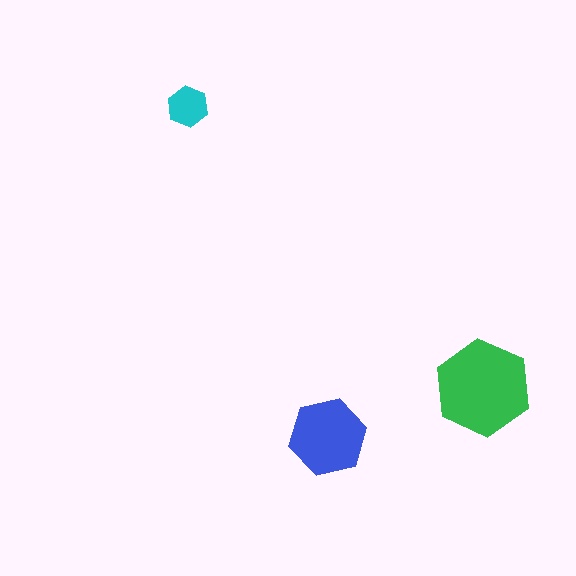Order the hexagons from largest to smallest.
the green one, the blue one, the cyan one.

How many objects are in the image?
There are 3 objects in the image.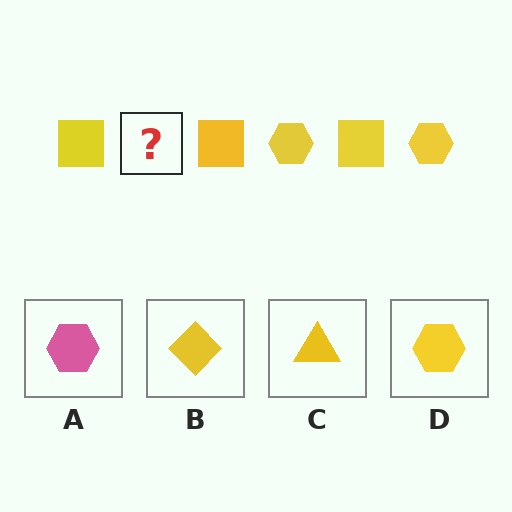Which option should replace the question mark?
Option D.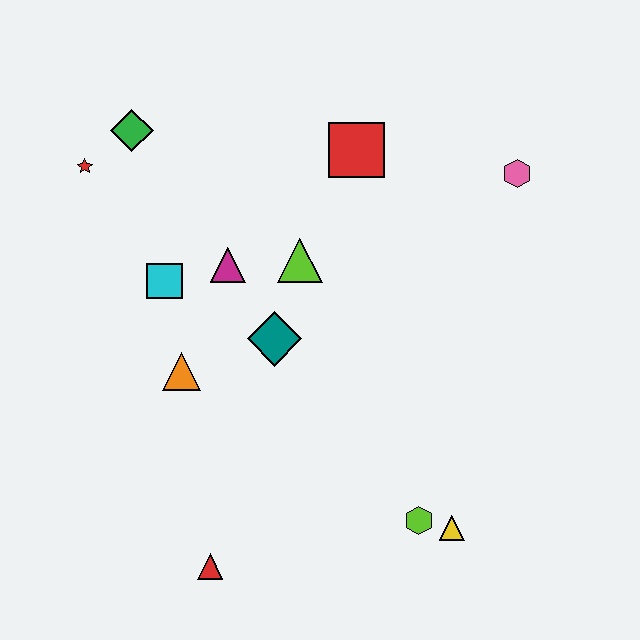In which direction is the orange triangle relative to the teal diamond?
The orange triangle is to the left of the teal diamond.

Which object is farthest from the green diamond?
The yellow triangle is farthest from the green diamond.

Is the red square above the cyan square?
Yes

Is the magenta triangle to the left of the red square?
Yes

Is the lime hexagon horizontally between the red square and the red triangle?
No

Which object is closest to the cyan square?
The magenta triangle is closest to the cyan square.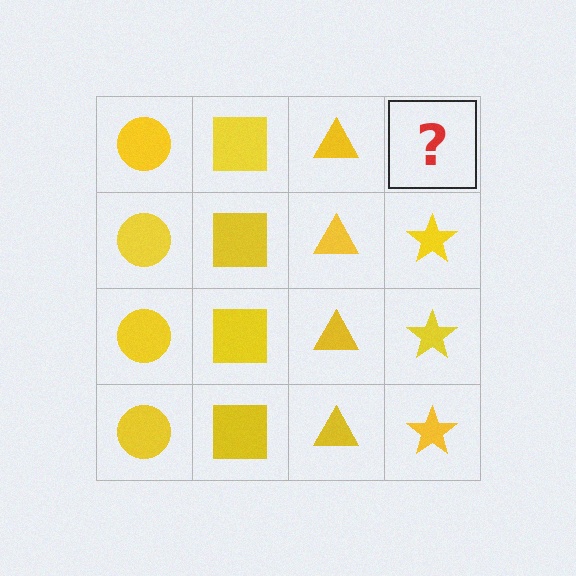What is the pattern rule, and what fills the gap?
The rule is that each column has a consistent shape. The gap should be filled with a yellow star.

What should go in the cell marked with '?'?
The missing cell should contain a yellow star.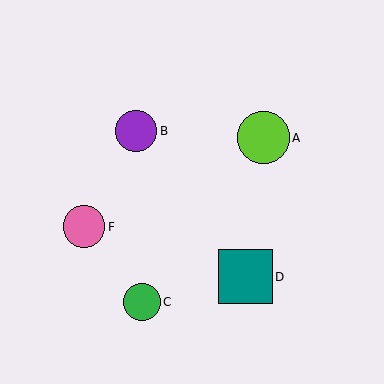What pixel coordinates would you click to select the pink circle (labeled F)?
Click at (84, 227) to select the pink circle F.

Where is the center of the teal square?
The center of the teal square is at (245, 277).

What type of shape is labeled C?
Shape C is a green circle.